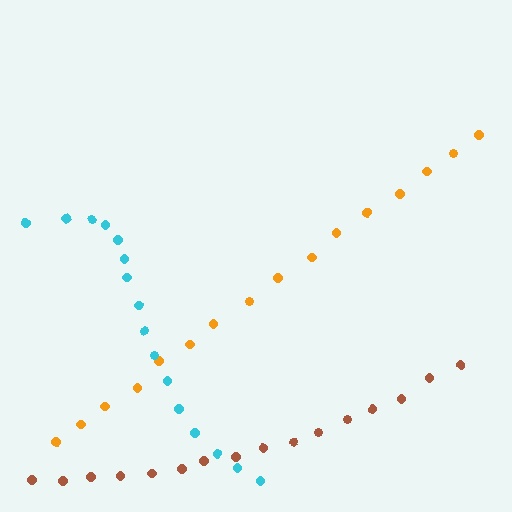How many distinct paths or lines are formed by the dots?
There are 3 distinct paths.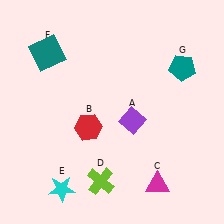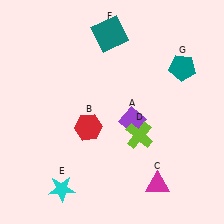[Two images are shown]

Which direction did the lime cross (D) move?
The lime cross (D) moved up.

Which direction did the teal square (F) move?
The teal square (F) moved right.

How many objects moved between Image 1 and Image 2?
2 objects moved between the two images.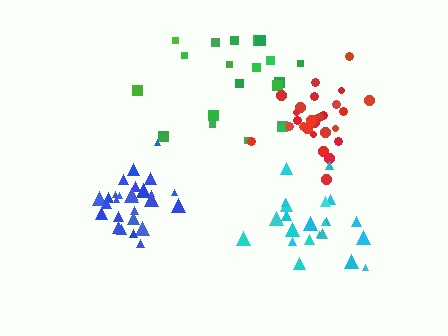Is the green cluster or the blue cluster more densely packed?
Blue.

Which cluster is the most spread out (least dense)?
Green.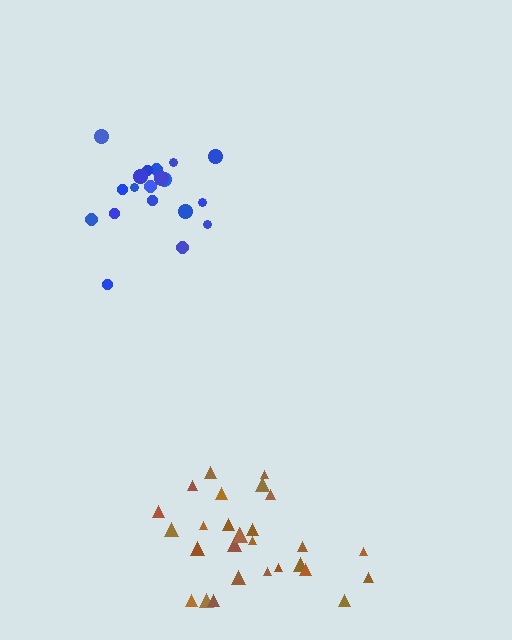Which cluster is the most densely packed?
Blue.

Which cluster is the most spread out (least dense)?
Brown.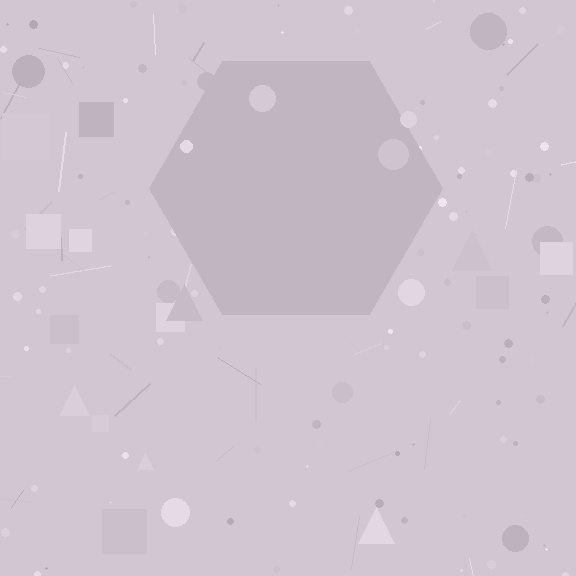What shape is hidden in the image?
A hexagon is hidden in the image.